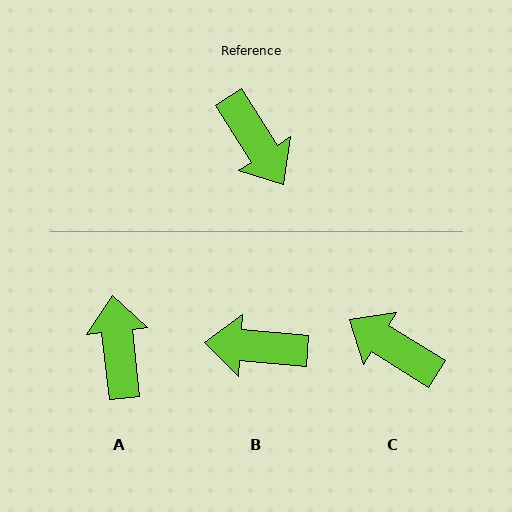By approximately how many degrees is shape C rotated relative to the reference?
Approximately 155 degrees clockwise.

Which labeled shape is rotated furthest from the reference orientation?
C, about 155 degrees away.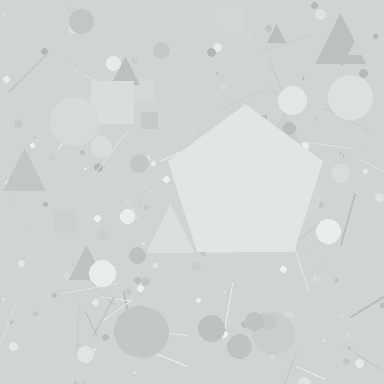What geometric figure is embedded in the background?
A pentagon is embedded in the background.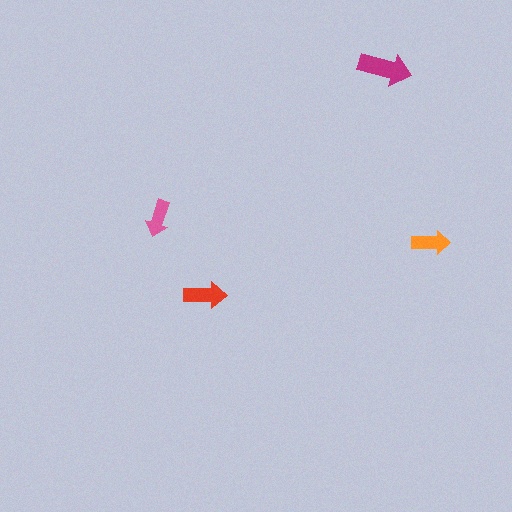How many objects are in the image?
There are 4 objects in the image.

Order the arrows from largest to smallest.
the magenta one, the red one, the orange one, the pink one.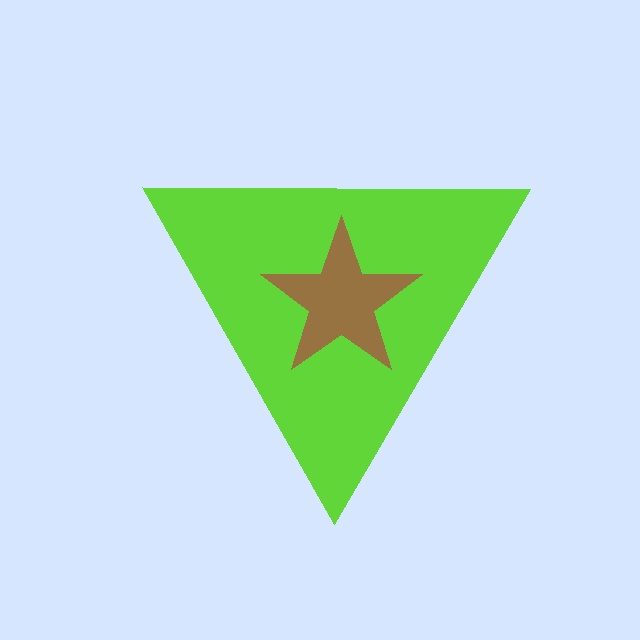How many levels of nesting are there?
2.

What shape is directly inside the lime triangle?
The brown star.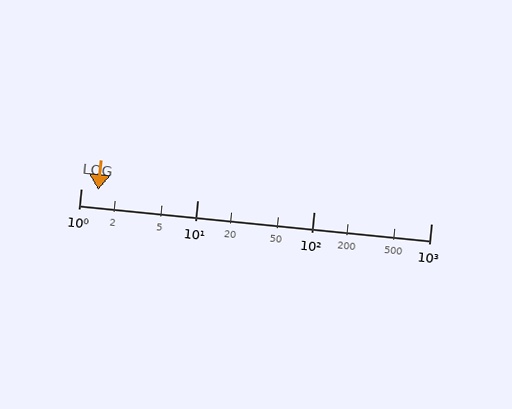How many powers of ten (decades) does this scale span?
The scale spans 3 decades, from 1 to 1000.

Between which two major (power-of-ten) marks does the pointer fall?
The pointer is between 1 and 10.